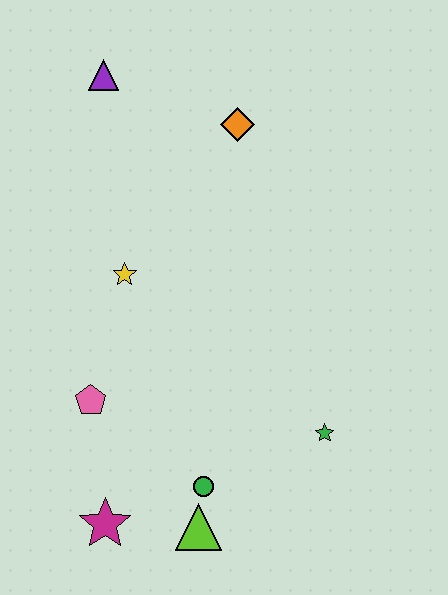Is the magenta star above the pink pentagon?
No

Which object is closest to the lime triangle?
The green circle is closest to the lime triangle.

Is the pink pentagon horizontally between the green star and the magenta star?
No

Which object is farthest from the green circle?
The purple triangle is farthest from the green circle.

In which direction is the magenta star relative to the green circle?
The magenta star is to the left of the green circle.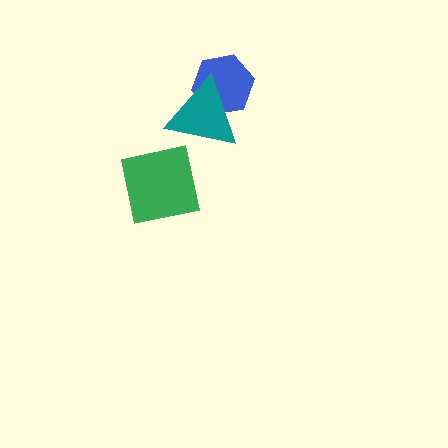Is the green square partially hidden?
No, no other shape covers it.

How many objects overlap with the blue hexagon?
1 object overlaps with the blue hexagon.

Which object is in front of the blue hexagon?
The teal triangle is in front of the blue hexagon.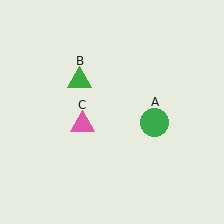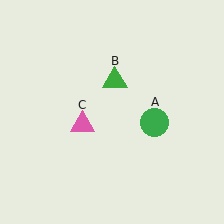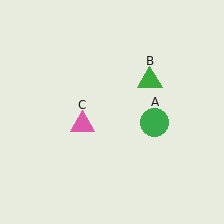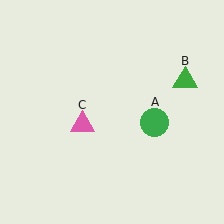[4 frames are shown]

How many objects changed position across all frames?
1 object changed position: green triangle (object B).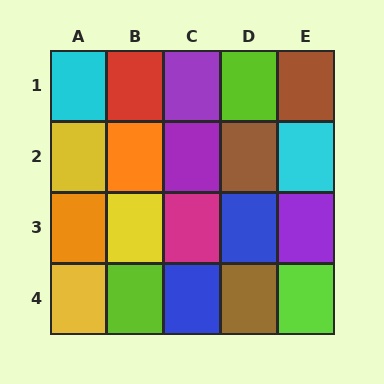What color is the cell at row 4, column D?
Brown.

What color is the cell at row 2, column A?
Yellow.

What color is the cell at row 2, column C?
Purple.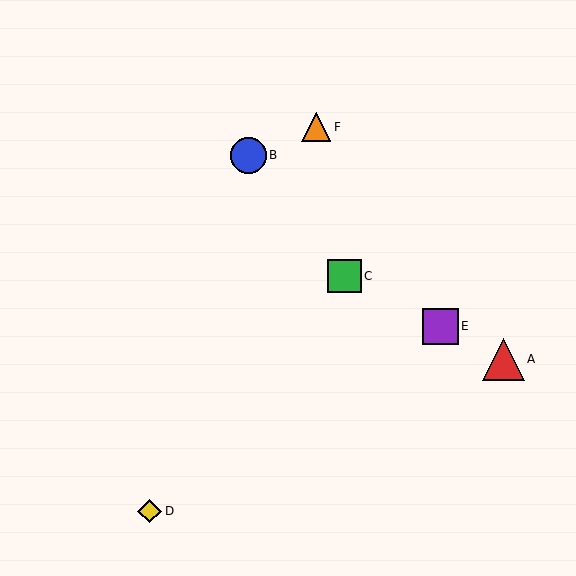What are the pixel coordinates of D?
Object D is at (150, 511).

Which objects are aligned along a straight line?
Objects A, C, E are aligned along a straight line.